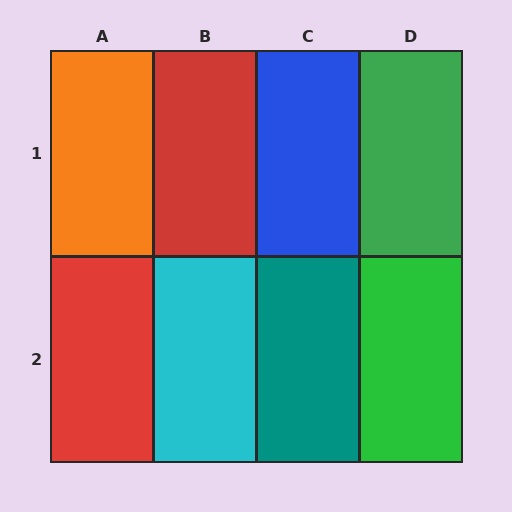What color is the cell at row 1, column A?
Orange.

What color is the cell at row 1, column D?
Green.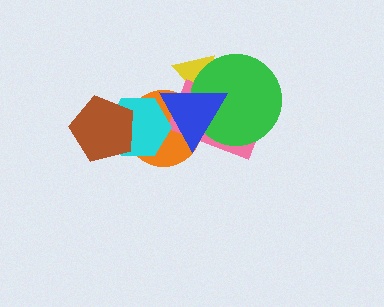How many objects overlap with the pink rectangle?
4 objects overlap with the pink rectangle.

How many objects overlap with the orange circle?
4 objects overlap with the orange circle.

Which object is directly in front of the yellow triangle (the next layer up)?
The pink rectangle is directly in front of the yellow triangle.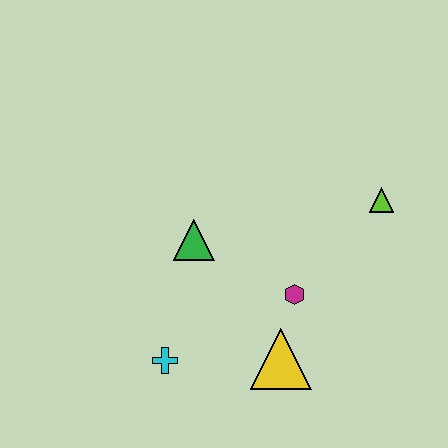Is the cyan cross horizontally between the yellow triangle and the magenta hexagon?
No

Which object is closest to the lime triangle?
The magenta hexagon is closest to the lime triangle.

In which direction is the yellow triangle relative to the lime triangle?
The yellow triangle is below the lime triangle.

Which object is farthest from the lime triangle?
The cyan cross is farthest from the lime triangle.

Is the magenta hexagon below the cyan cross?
No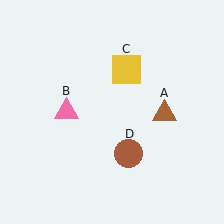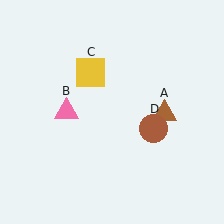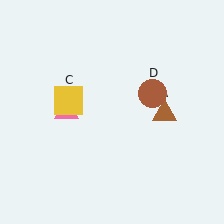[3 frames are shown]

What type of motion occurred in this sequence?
The yellow square (object C), brown circle (object D) rotated counterclockwise around the center of the scene.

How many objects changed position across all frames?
2 objects changed position: yellow square (object C), brown circle (object D).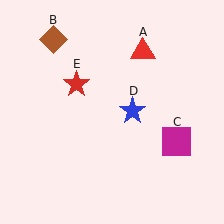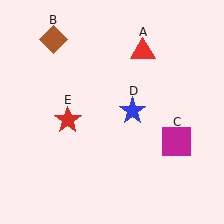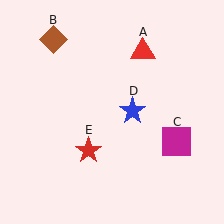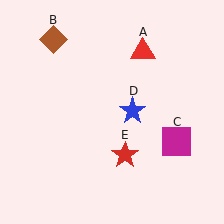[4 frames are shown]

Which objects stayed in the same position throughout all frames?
Red triangle (object A) and brown diamond (object B) and magenta square (object C) and blue star (object D) remained stationary.